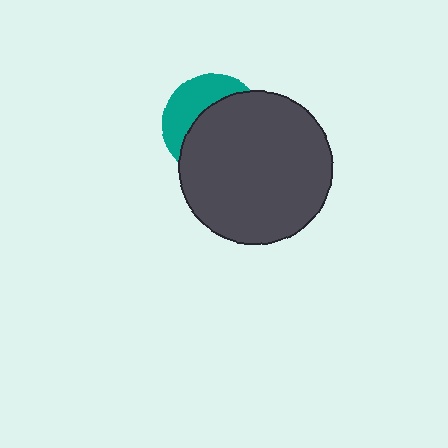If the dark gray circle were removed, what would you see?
You would see the complete teal circle.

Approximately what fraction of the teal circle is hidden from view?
Roughly 64% of the teal circle is hidden behind the dark gray circle.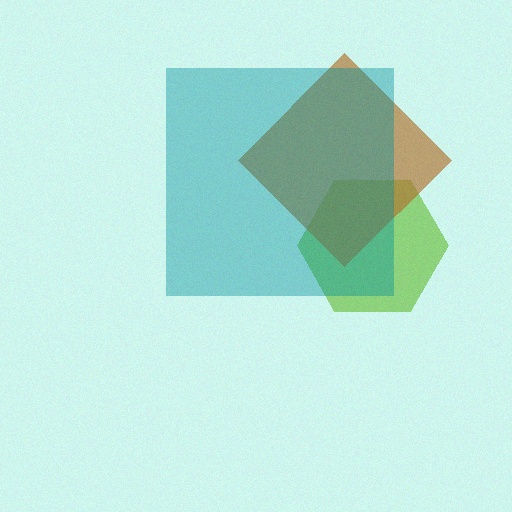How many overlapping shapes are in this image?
There are 3 overlapping shapes in the image.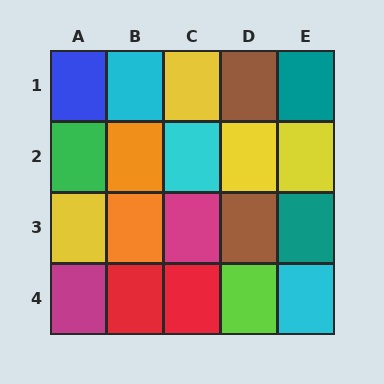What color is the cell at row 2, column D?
Yellow.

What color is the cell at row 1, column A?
Blue.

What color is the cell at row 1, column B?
Cyan.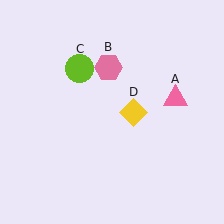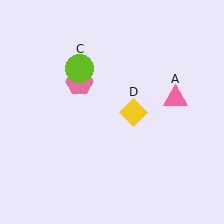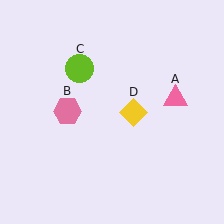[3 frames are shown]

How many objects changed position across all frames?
1 object changed position: pink hexagon (object B).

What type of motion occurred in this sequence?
The pink hexagon (object B) rotated counterclockwise around the center of the scene.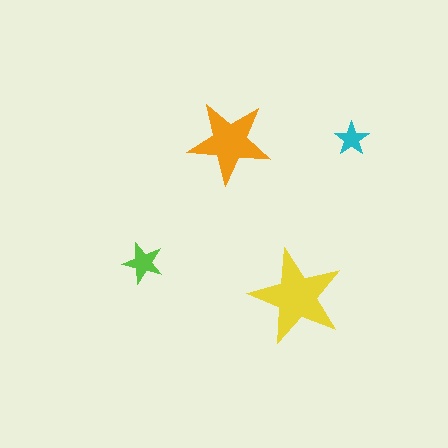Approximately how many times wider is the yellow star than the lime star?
About 2.5 times wider.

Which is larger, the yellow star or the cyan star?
The yellow one.